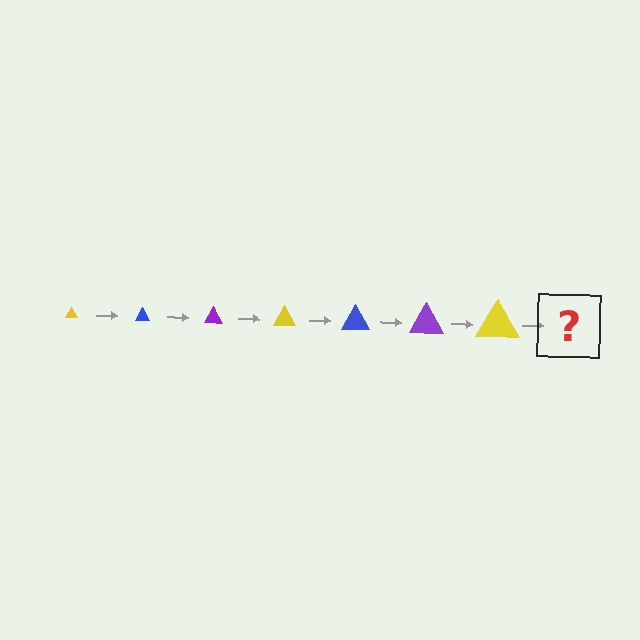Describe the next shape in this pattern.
It should be a blue triangle, larger than the previous one.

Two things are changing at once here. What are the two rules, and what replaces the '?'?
The two rules are that the triangle grows larger each step and the color cycles through yellow, blue, and purple. The '?' should be a blue triangle, larger than the previous one.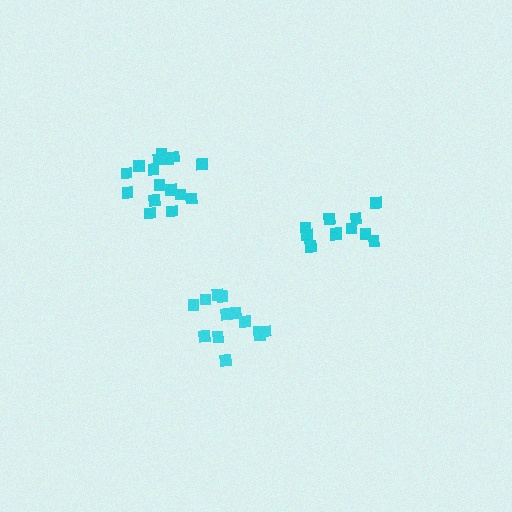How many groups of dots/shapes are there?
There are 3 groups.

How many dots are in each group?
Group 1: 11 dots, Group 2: 13 dots, Group 3: 16 dots (40 total).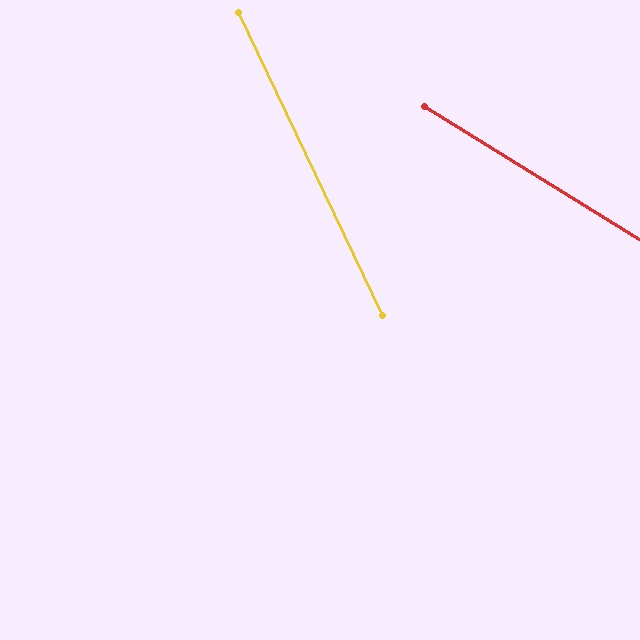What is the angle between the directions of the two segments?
Approximately 33 degrees.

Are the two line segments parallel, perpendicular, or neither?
Neither parallel nor perpendicular — they differ by about 33°.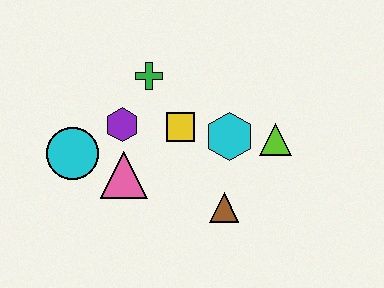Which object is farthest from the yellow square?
The cyan circle is farthest from the yellow square.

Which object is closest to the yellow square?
The cyan hexagon is closest to the yellow square.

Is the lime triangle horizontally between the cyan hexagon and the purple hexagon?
No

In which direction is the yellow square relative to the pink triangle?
The yellow square is to the right of the pink triangle.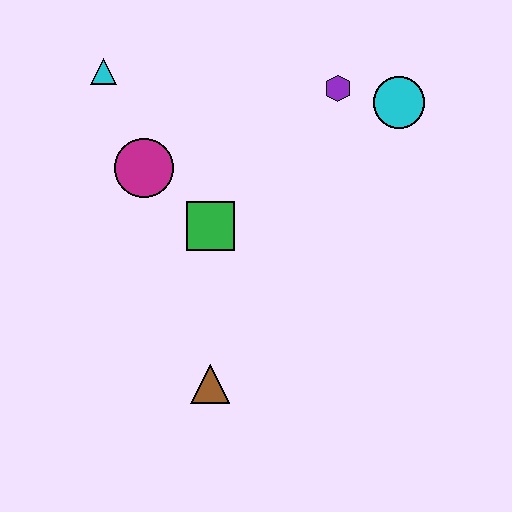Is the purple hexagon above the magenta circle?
Yes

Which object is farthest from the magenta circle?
The cyan circle is farthest from the magenta circle.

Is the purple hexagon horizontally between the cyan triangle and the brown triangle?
No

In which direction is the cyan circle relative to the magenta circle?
The cyan circle is to the right of the magenta circle.